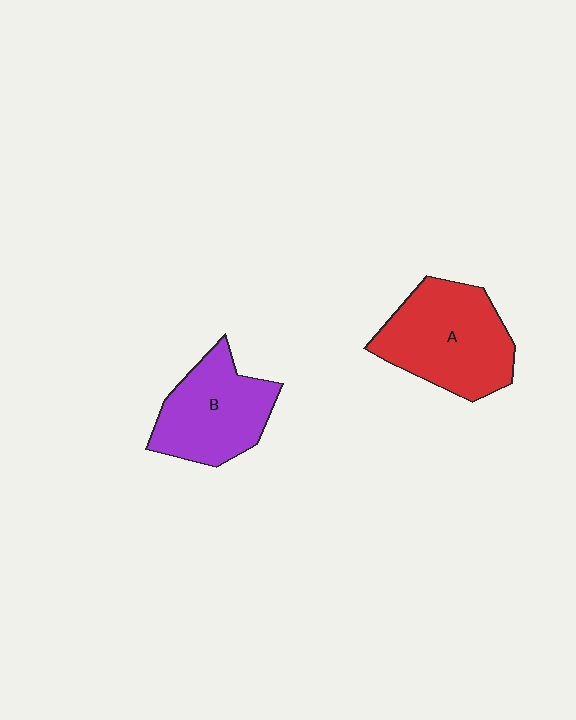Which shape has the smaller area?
Shape B (purple).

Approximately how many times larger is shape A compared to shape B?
Approximately 1.2 times.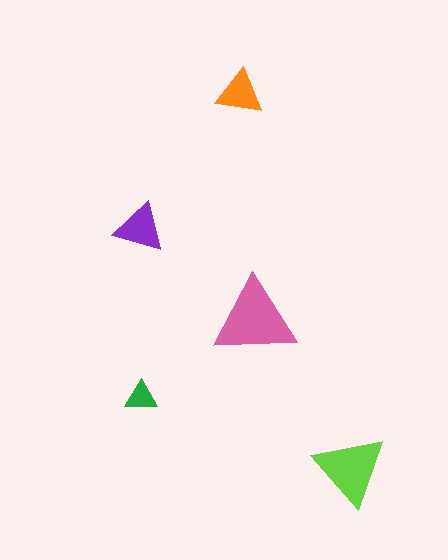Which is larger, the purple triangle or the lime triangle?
The lime one.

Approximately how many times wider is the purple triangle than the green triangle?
About 1.5 times wider.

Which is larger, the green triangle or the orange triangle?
The orange one.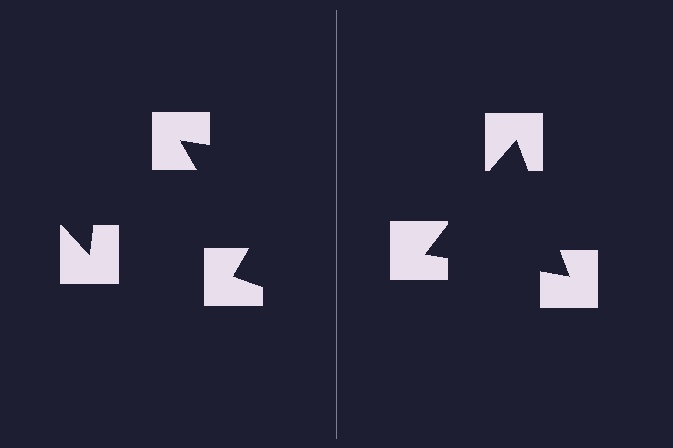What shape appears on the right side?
An illusory triangle.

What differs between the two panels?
The notched squares are positioned identically on both sides; only the wedge orientations differ. On the right they align to a triangle; on the left they are misaligned.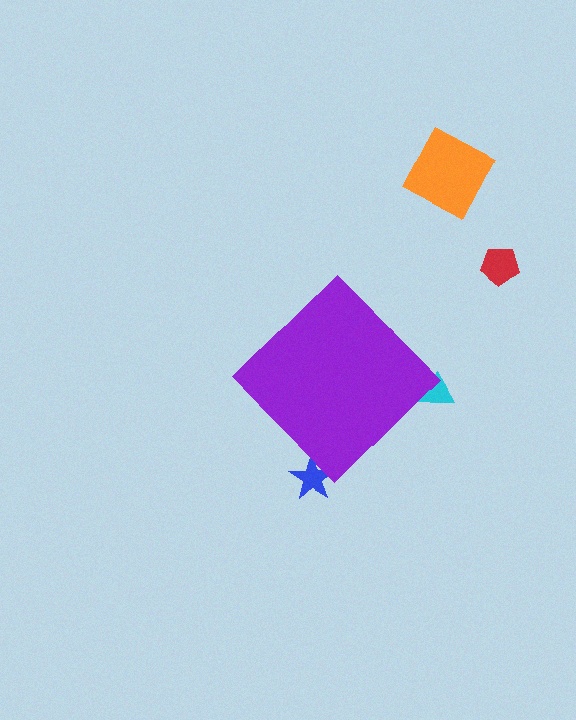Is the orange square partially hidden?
No, the orange square is fully visible.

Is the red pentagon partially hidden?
No, the red pentagon is fully visible.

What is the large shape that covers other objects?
A purple diamond.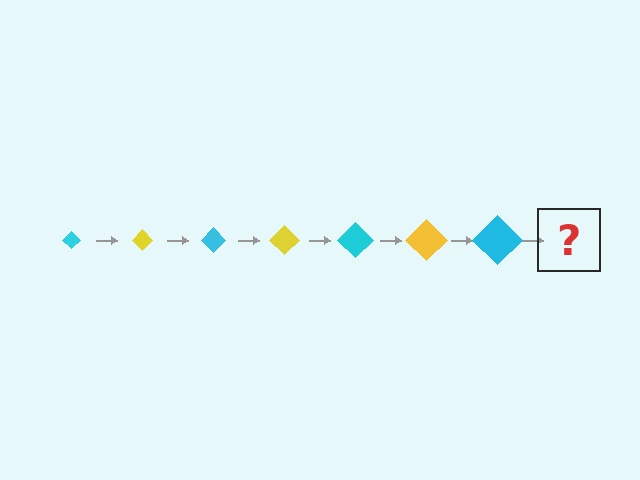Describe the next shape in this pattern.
It should be a yellow diamond, larger than the previous one.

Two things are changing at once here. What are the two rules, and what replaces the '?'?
The two rules are that the diamond grows larger each step and the color cycles through cyan and yellow. The '?' should be a yellow diamond, larger than the previous one.